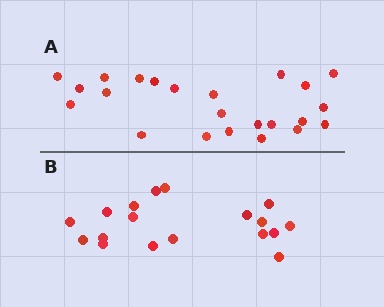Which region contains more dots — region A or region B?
Region A (the top region) has more dots.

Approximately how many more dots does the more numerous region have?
Region A has about 5 more dots than region B.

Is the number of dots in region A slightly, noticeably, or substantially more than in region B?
Region A has noticeably more, but not dramatically so. The ratio is roughly 1.3 to 1.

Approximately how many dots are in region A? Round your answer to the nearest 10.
About 20 dots. (The exact count is 23, which rounds to 20.)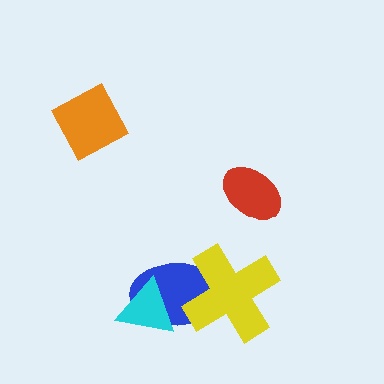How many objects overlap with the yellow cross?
1 object overlaps with the yellow cross.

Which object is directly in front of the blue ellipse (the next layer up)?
The yellow cross is directly in front of the blue ellipse.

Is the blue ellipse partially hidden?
Yes, it is partially covered by another shape.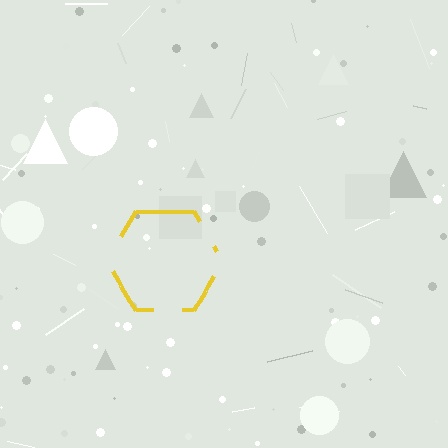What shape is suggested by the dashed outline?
The dashed outline suggests a hexagon.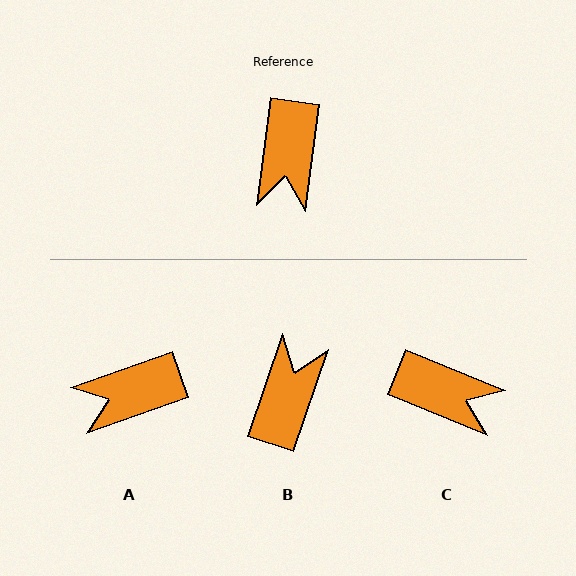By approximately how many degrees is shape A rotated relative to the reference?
Approximately 63 degrees clockwise.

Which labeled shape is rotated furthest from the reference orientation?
B, about 169 degrees away.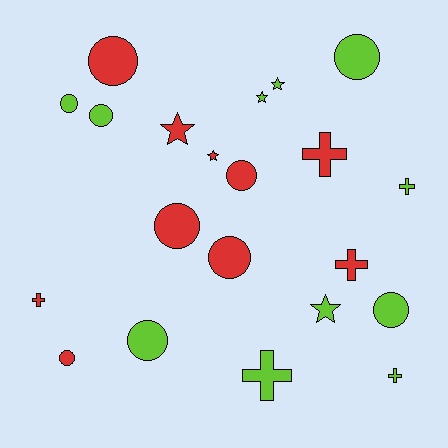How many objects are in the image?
There are 21 objects.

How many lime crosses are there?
There are 3 lime crosses.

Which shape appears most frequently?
Circle, with 10 objects.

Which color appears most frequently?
Lime, with 11 objects.